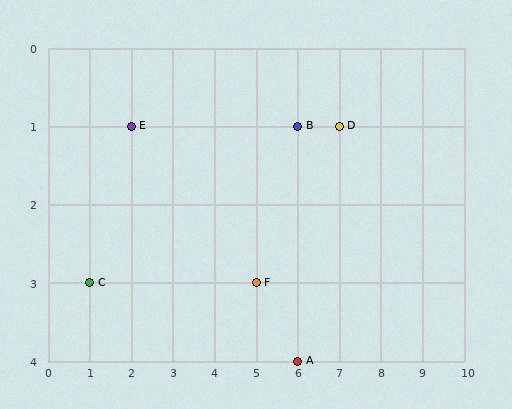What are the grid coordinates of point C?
Point C is at grid coordinates (1, 3).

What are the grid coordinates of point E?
Point E is at grid coordinates (2, 1).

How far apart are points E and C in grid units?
Points E and C are 1 column and 2 rows apart (about 2.2 grid units diagonally).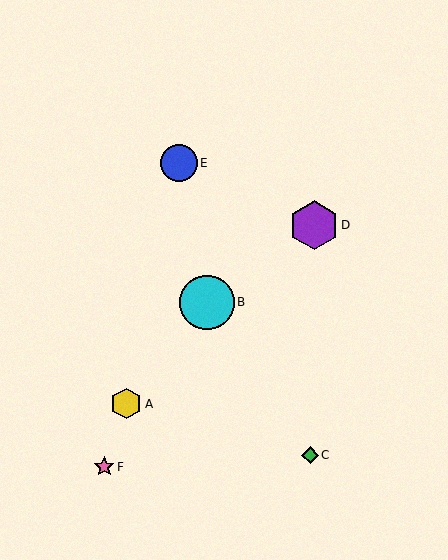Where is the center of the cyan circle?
The center of the cyan circle is at (207, 302).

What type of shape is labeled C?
Shape C is a green diamond.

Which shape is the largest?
The cyan circle (labeled B) is the largest.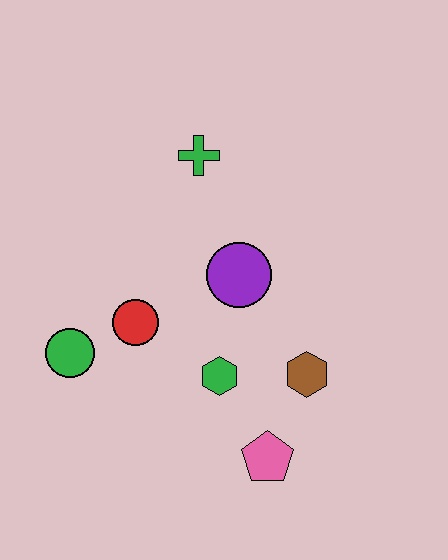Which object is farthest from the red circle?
The pink pentagon is farthest from the red circle.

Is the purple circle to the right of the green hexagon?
Yes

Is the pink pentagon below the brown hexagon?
Yes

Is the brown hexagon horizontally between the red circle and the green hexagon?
No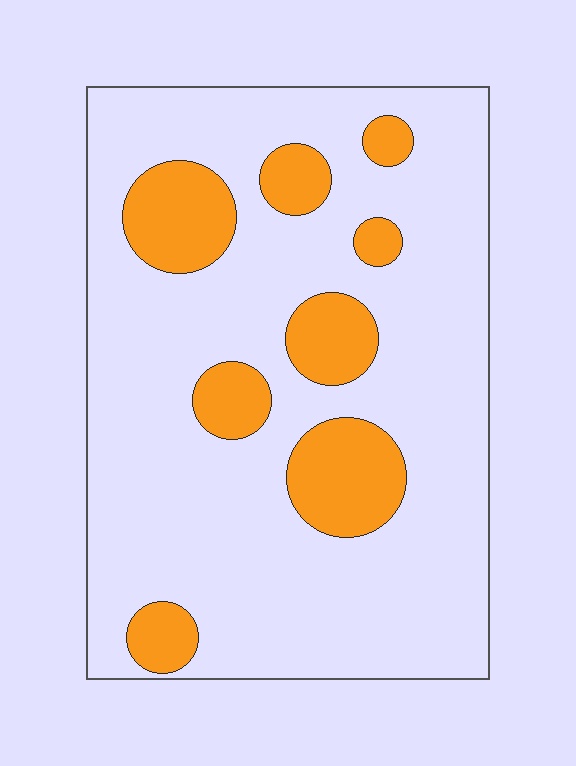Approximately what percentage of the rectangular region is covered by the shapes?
Approximately 20%.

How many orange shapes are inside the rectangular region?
8.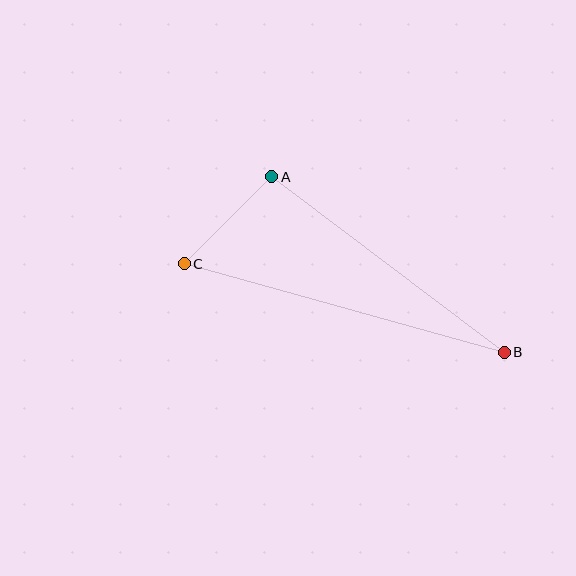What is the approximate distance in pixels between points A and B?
The distance between A and B is approximately 291 pixels.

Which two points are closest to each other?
Points A and C are closest to each other.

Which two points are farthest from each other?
Points B and C are farthest from each other.